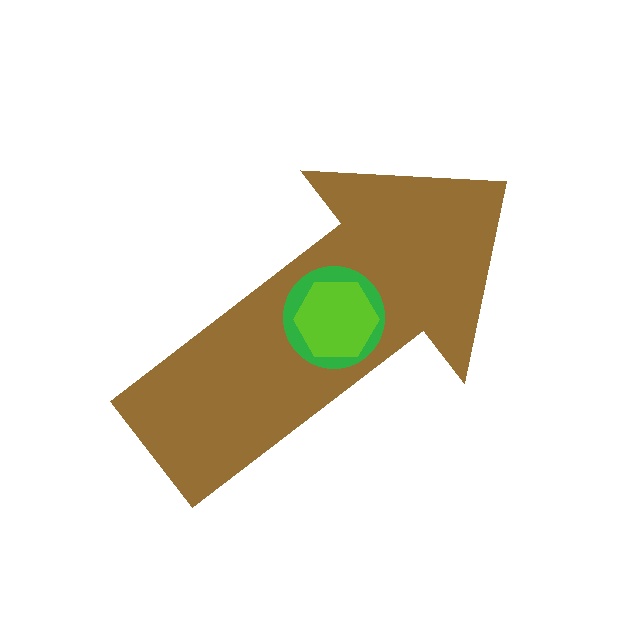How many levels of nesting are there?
3.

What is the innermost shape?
The lime hexagon.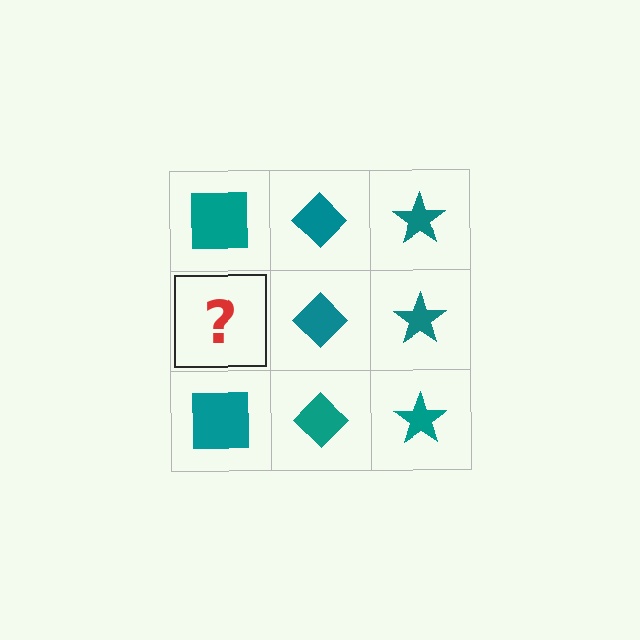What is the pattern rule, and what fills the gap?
The rule is that each column has a consistent shape. The gap should be filled with a teal square.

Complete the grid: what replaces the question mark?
The question mark should be replaced with a teal square.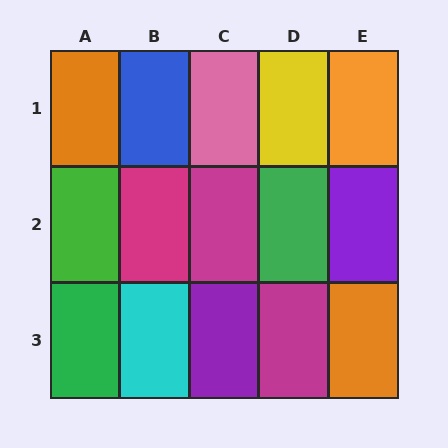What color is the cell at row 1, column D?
Yellow.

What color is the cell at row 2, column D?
Green.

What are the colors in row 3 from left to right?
Green, cyan, purple, magenta, orange.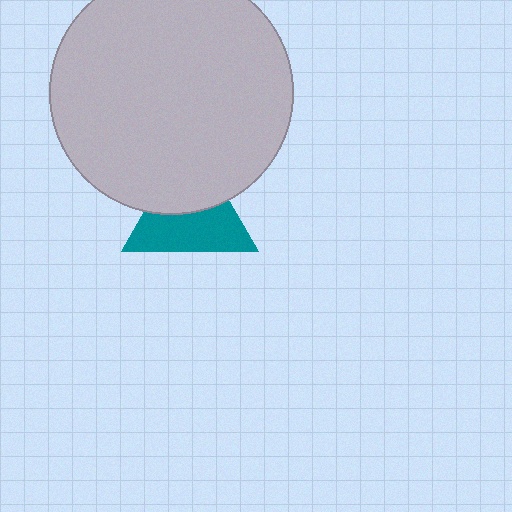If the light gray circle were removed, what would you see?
You would see the complete teal triangle.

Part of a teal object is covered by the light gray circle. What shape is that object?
It is a triangle.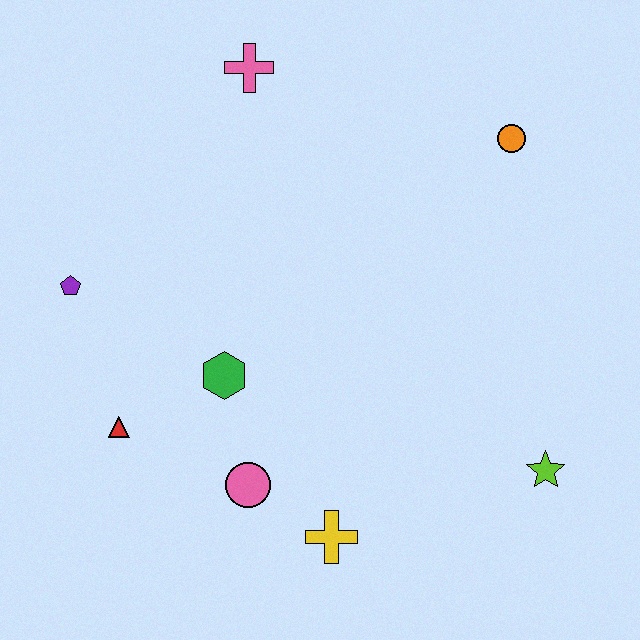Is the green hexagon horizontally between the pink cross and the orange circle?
No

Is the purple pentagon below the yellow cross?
No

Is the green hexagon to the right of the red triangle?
Yes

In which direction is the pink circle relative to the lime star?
The pink circle is to the left of the lime star.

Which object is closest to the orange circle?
The pink cross is closest to the orange circle.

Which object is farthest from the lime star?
The purple pentagon is farthest from the lime star.